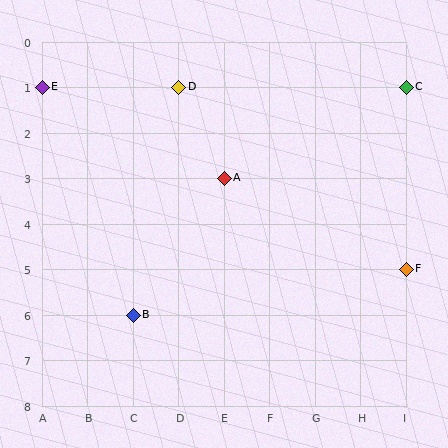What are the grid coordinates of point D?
Point D is at grid coordinates (D, 1).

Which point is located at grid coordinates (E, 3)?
Point A is at (E, 3).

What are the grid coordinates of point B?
Point B is at grid coordinates (C, 6).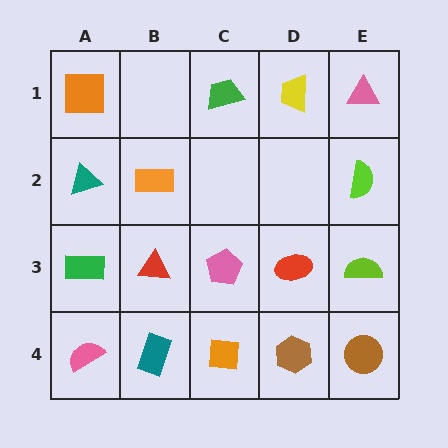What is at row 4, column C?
An orange square.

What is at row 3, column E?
A lime semicircle.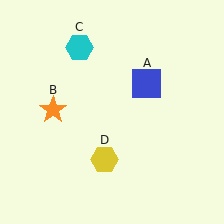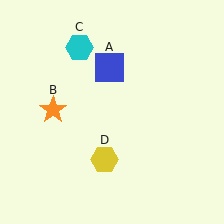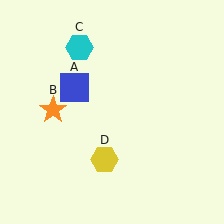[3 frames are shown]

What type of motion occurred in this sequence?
The blue square (object A) rotated counterclockwise around the center of the scene.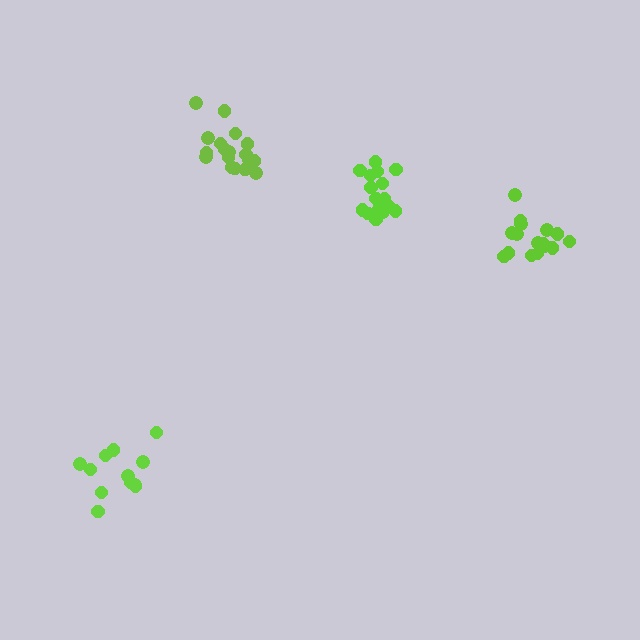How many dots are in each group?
Group 1: 16 dots, Group 2: 12 dots, Group 3: 18 dots, Group 4: 17 dots (63 total).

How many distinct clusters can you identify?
There are 4 distinct clusters.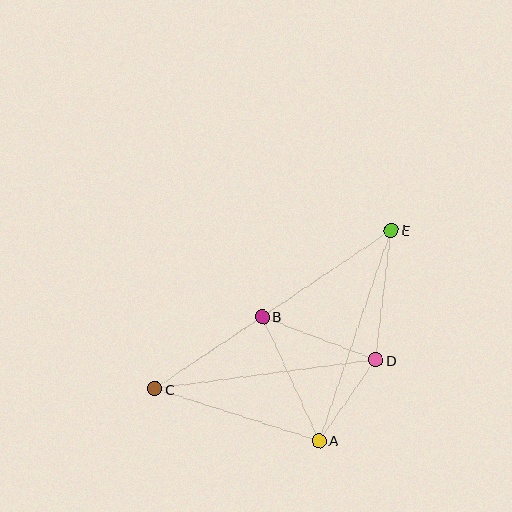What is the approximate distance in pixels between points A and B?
The distance between A and B is approximately 137 pixels.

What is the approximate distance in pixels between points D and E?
The distance between D and E is approximately 131 pixels.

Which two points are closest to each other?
Points A and D are closest to each other.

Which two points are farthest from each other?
Points C and E are farthest from each other.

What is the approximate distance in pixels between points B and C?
The distance between B and C is approximately 129 pixels.